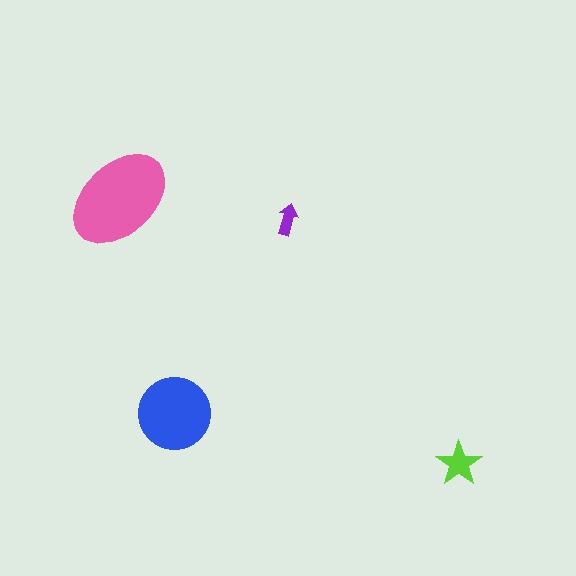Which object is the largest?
The pink ellipse.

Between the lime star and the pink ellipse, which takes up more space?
The pink ellipse.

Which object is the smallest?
The purple arrow.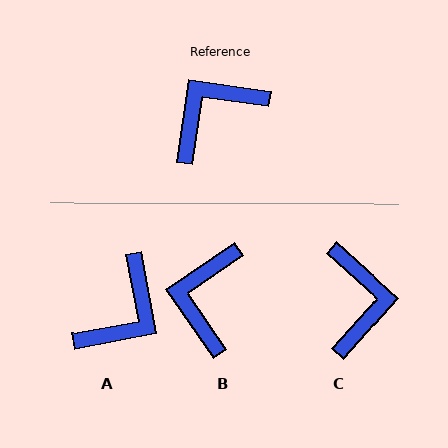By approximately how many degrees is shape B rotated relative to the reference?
Approximately 43 degrees counter-clockwise.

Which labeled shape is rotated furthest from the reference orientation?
A, about 161 degrees away.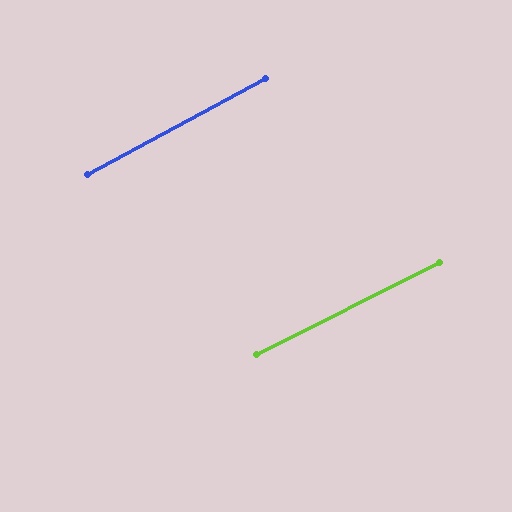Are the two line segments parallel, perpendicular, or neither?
Parallel — their directions differ by only 1.6°.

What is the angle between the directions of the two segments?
Approximately 2 degrees.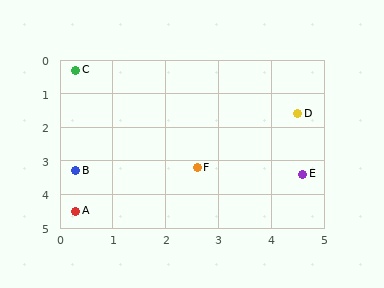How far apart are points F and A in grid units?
Points F and A are about 2.6 grid units apart.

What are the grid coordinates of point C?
Point C is at approximately (0.3, 0.3).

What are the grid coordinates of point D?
Point D is at approximately (4.5, 1.6).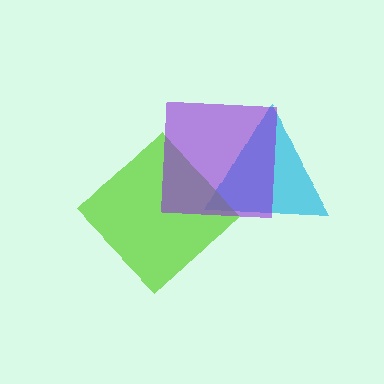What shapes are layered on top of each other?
The layered shapes are: a cyan triangle, a lime diamond, a purple square.